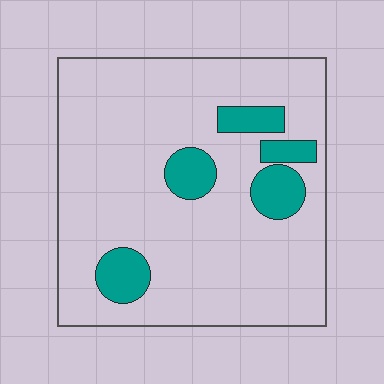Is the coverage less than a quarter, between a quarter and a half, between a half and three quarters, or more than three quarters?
Less than a quarter.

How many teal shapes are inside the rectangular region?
5.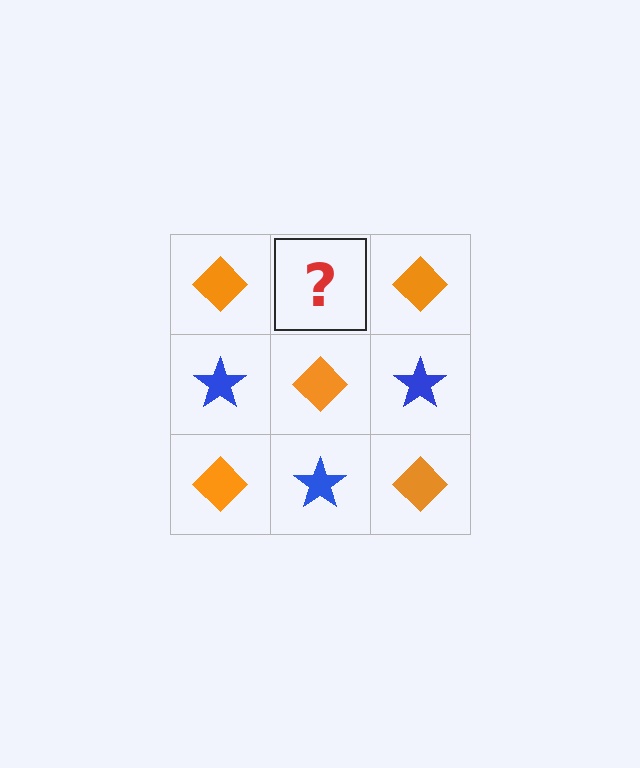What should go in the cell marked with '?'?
The missing cell should contain a blue star.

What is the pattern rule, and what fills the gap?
The rule is that it alternates orange diamond and blue star in a checkerboard pattern. The gap should be filled with a blue star.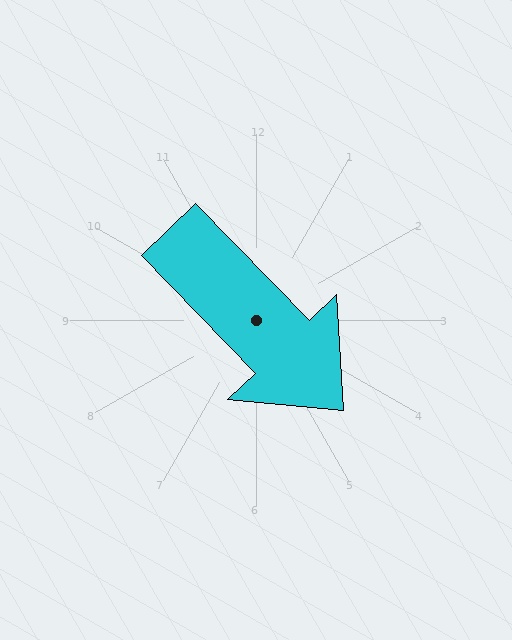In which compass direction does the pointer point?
Southeast.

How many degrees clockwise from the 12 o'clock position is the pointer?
Approximately 136 degrees.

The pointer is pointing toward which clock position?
Roughly 5 o'clock.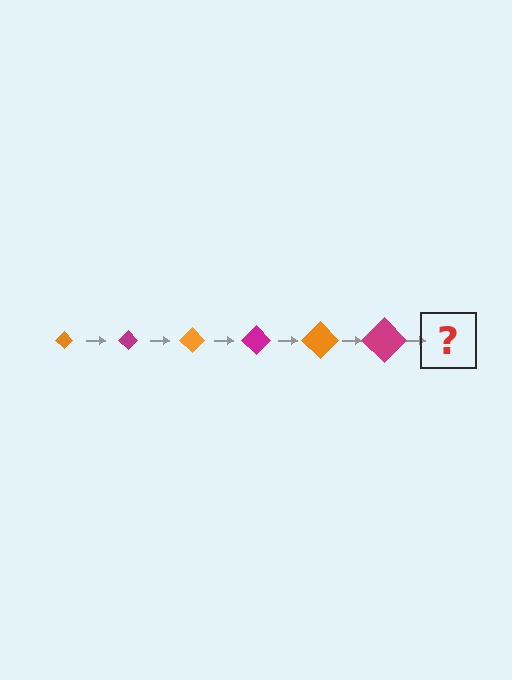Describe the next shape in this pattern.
It should be an orange diamond, larger than the previous one.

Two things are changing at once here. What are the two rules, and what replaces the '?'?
The two rules are that the diamond grows larger each step and the color cycles through orange and magenta. The '?' should be an orange diamond, larger than the previous one.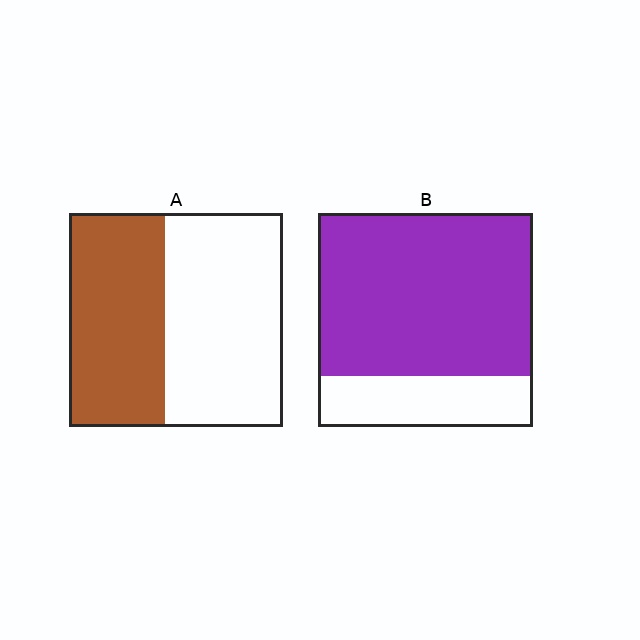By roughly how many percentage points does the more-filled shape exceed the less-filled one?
By roughly 30 percentage points (B over A).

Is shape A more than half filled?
No.